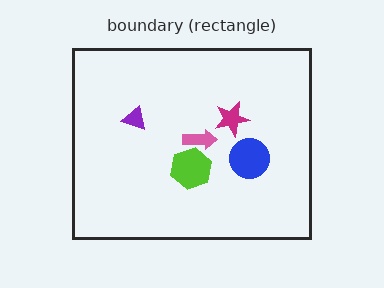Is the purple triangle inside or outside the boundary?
Inside.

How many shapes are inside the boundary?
5 inside, 0 outside.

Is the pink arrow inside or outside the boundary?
Inside.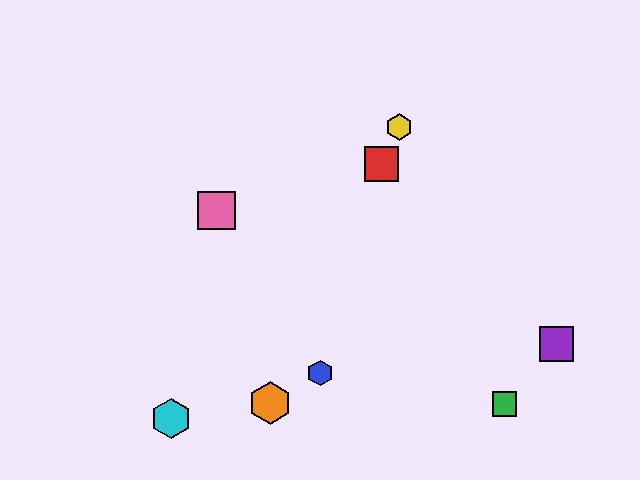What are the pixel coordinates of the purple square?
The purple square is at (556, 344).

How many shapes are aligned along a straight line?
3 shapes (the red square, the yellow hexagon, the orange hexagon) are aligned along a straight line.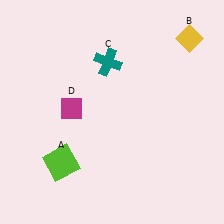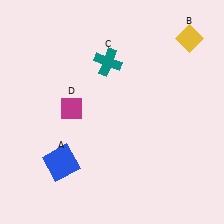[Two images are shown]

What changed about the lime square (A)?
In Image 1, A is lime. In Image 2, it changed to blue.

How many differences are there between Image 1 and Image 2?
There is 1 difference between the two images.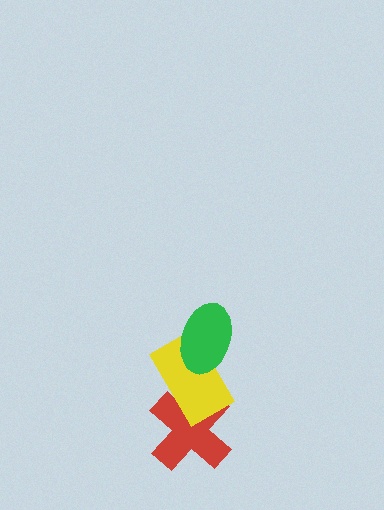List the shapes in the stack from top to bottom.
From top to bottom: the green ellipse, the yellow rectangle, the red cross.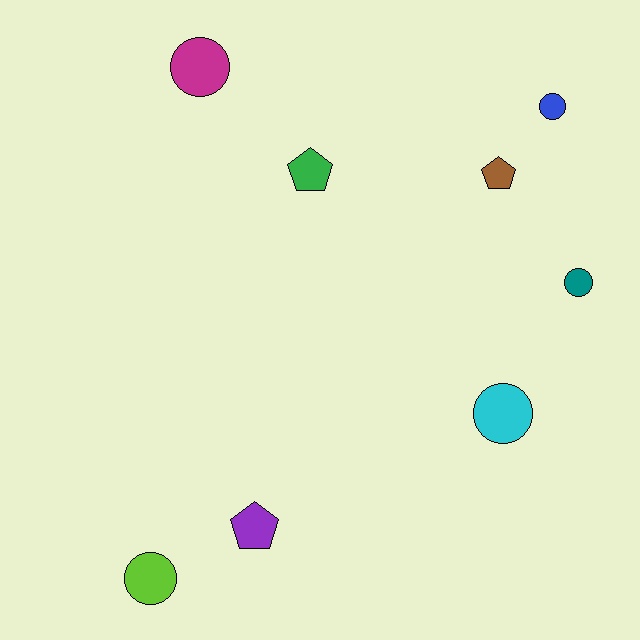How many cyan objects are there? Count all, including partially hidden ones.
There is 1 cyan object.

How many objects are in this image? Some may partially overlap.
There are 8 objects.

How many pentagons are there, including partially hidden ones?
There are 3 pentagons.